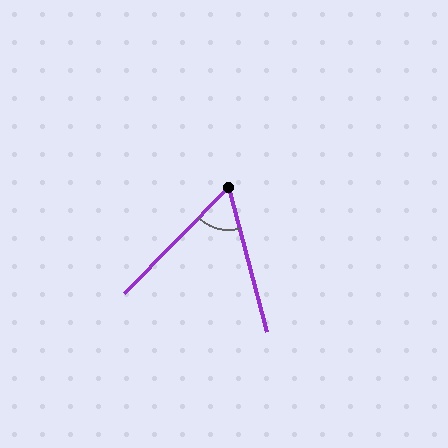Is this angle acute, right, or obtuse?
It is acute.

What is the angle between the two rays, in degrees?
Approximately 59 degrees.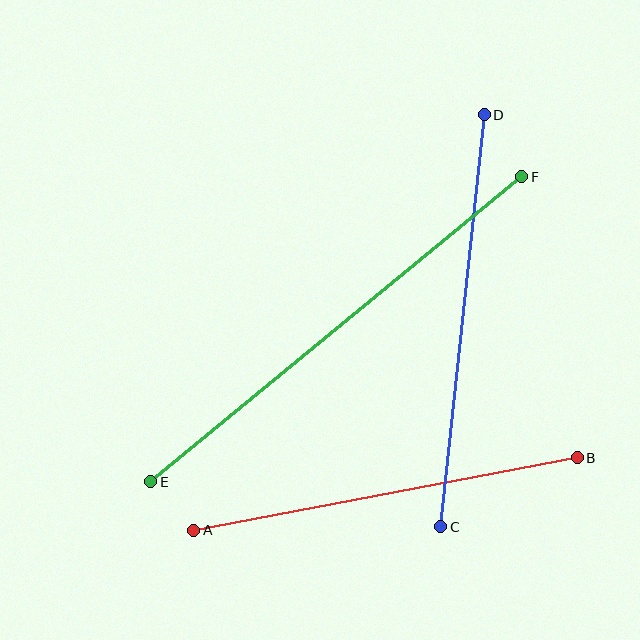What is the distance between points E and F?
The distance is approximately 480 pixels.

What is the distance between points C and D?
The distance is approximately 414 pixels.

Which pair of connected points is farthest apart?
Points E and F are farthest apart.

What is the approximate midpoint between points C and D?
The midpoint is at approximately (463, 321) pixels.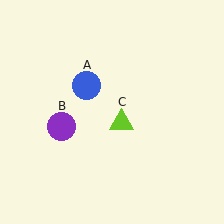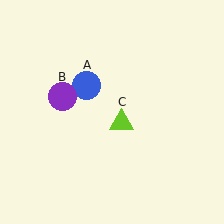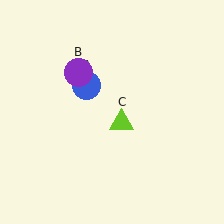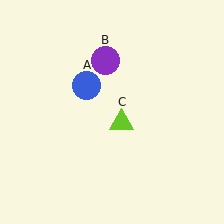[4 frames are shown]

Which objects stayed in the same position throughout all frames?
Blue circle (object A) and lime triangle (object C) remained stationary.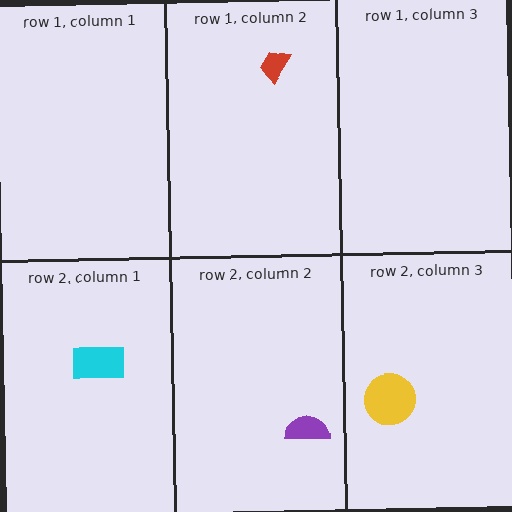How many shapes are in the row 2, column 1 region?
1.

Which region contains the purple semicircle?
The row 2, column 2 region.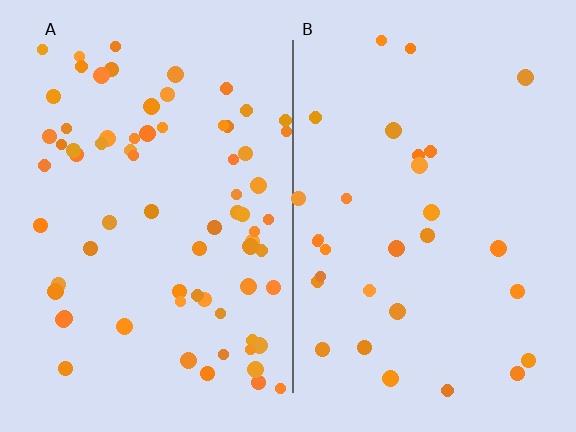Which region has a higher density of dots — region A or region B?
A (the left).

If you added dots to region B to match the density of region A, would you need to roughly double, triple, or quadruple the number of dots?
Approximately double.